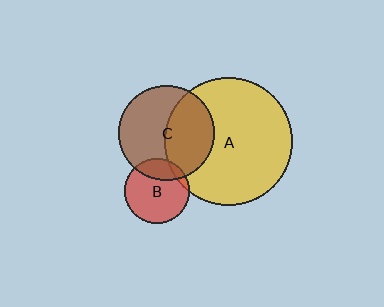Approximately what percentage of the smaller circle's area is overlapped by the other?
Approximately 25%.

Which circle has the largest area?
Circle A (yellow).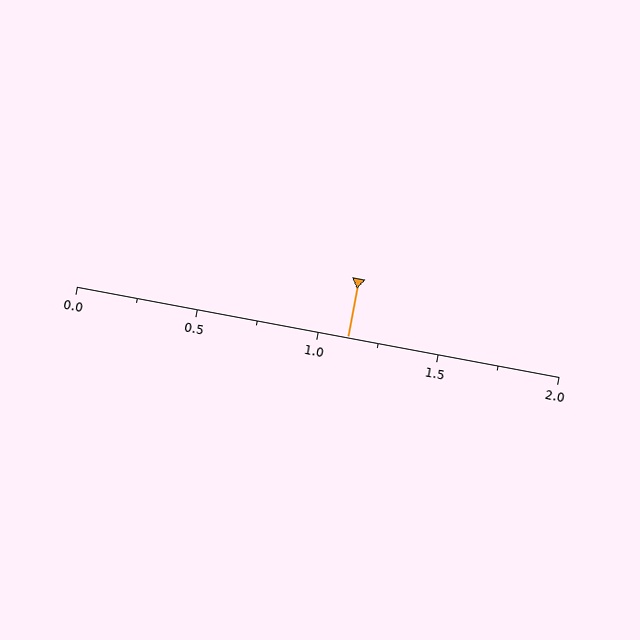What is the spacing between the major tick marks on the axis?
The major ticks are spaced 0.5 apart.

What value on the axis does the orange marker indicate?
The marker indicates approximately 1.12.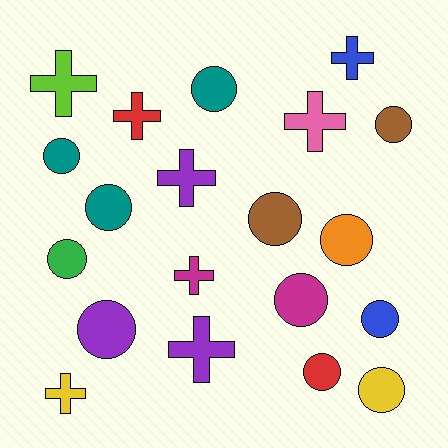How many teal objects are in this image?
There are 3 teal objects.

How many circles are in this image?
There are 12 circles.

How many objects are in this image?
There are 20 objects.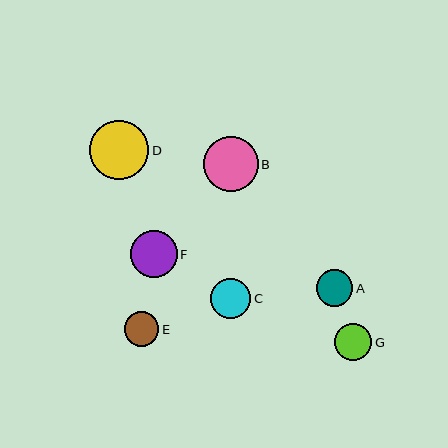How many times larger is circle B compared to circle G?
Circle B is approximately 1.5 times the size of circle G.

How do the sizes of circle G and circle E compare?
Circle G and circle E are approximately the same size.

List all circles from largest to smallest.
From largest to smallest: D, B, F, C, G, A, E.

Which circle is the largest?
Circle D is the largest with a size of approximately 59 pixels.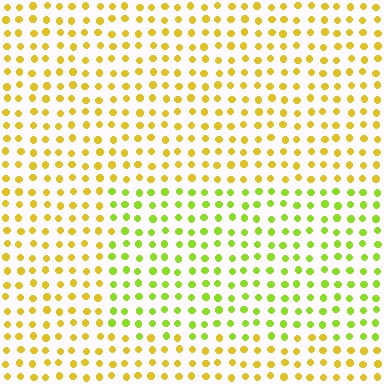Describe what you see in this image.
The image is filled with small yellow elements in a uniform arrangement. A rectangle-shaped region is visible where the elements are tinted to a slightly different hue, forming a subtle color boundary.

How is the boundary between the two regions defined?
The boundary is defined purely by a slight shift in hue (about 37 degrees). Spacing, size, and orientation are identical on both sides.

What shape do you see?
I see a rectangle.